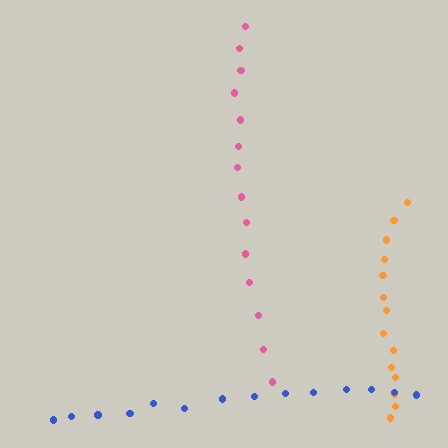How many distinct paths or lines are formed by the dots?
There are 3 distinct paths.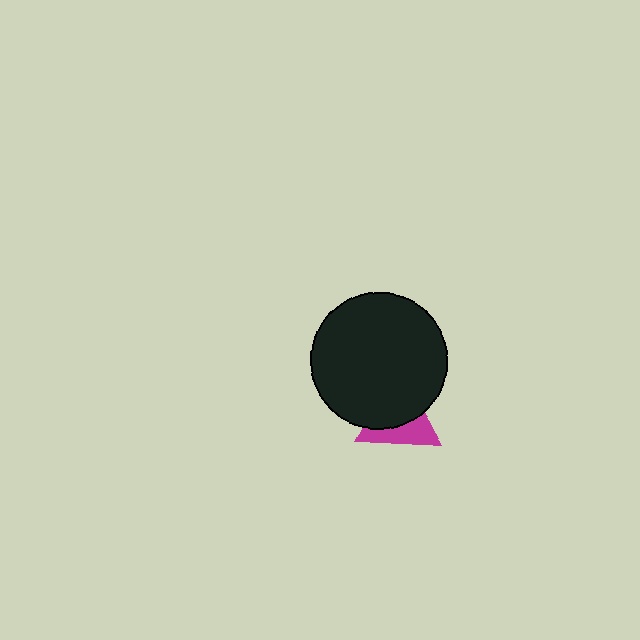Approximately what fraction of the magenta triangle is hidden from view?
Roughly 57% of the magenta triangle is hidden behind the black circle.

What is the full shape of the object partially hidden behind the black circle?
The partially hidden object is a magenta triangle.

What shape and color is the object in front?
The object in front is a black circle.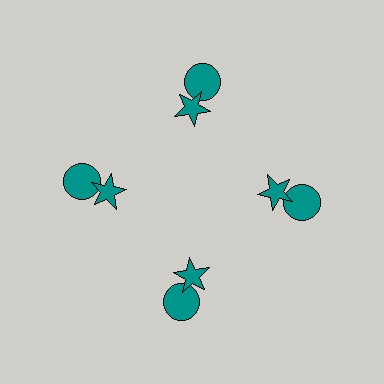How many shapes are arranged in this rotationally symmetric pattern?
There are 8 shapes, arranged in 4 groups of 2.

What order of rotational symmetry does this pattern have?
This pattern has 4-fold rotational symmetry.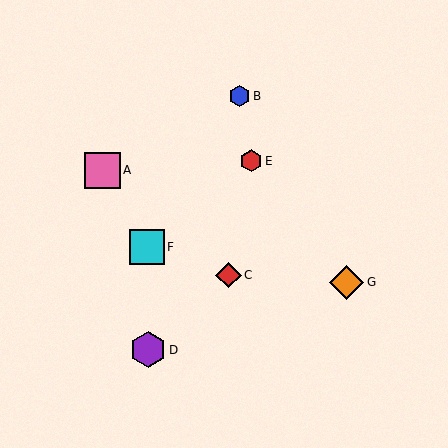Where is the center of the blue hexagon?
The center of the blue hexagon is at (240, 96).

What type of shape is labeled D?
Shape D is a purple hexagon.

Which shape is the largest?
The purple hexagon (labeled D) is the largest.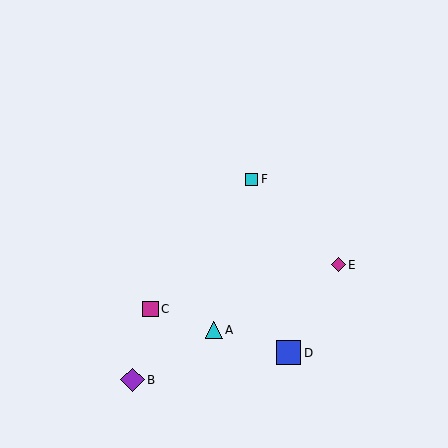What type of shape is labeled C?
Shape C is a magenta square.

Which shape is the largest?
The blue square (labeled D) is the largest.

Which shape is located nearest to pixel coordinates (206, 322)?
The cyan triangle (labeled A) at (214, 330) is nearest to that location.